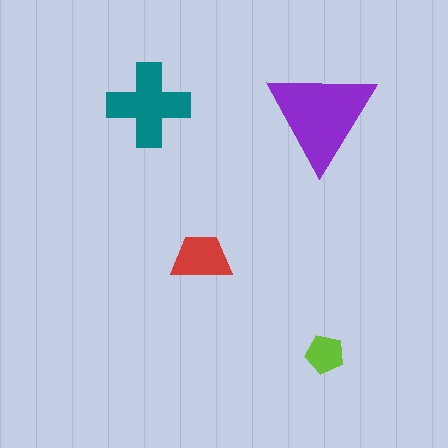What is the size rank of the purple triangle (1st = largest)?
1st.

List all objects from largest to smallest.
The purple triangle, the teal cross, the red trapezoid, the lime pentagon.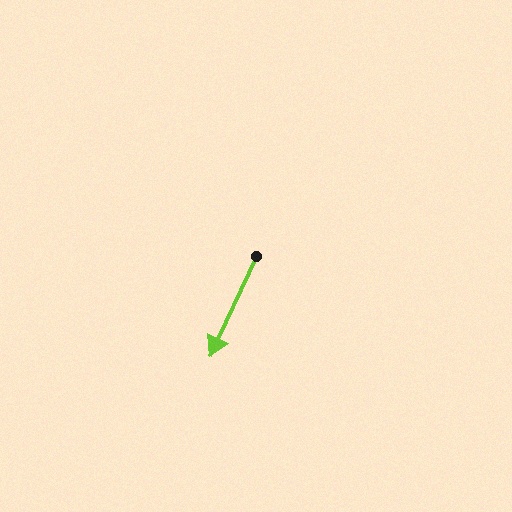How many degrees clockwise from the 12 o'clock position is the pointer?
Approximately 205 degrees.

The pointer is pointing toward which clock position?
Roughly 7 o'clock.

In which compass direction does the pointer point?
Southwest.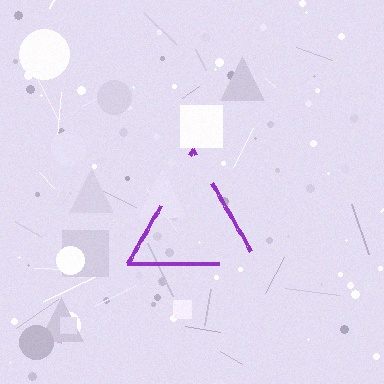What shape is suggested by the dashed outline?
The dashed outline suggests a triangle.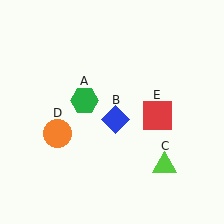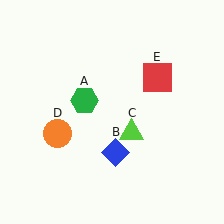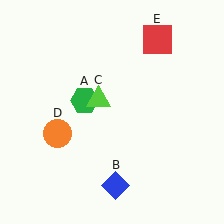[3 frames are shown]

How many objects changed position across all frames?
3 objects changed position: blue diamond (object B), lime triangle (object C), red square (object E).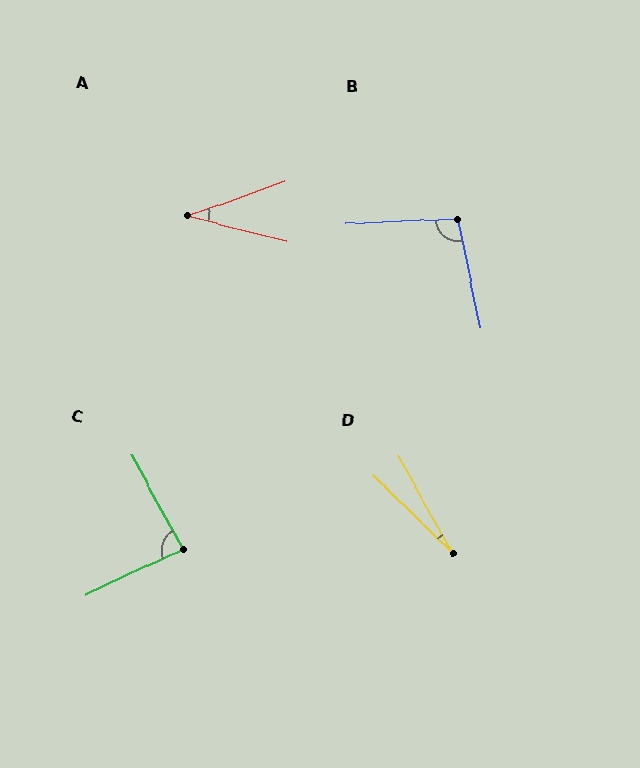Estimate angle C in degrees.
Approximately 87 degrees.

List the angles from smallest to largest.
D (17°), A (34°), C (87°), B (99°).